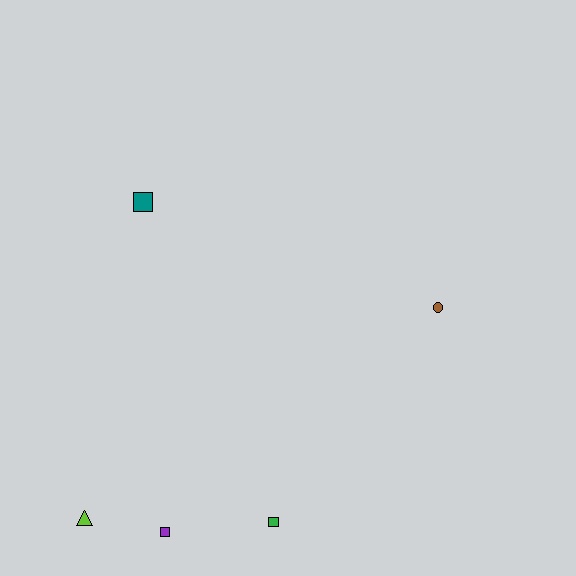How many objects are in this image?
There are 5 objects.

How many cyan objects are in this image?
There are no cyan objects.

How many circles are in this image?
There is 1 circle.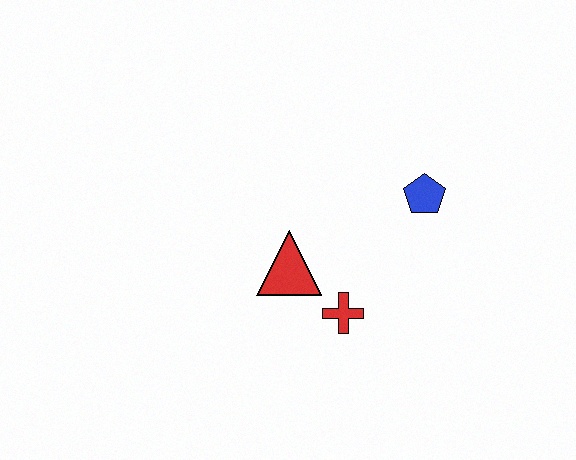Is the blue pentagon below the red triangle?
No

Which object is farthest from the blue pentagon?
The red triangle is farthest from the blue pentagon.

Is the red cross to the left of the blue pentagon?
Yes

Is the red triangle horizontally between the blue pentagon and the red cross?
No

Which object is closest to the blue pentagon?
The red cross is closest to the blue pentagon.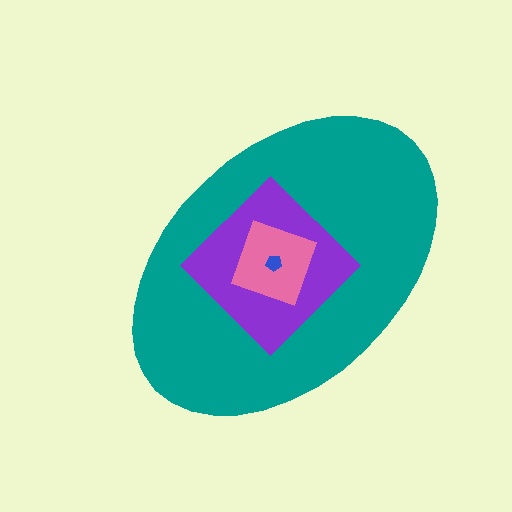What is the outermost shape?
The teal ellipse.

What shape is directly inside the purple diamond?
The pink square.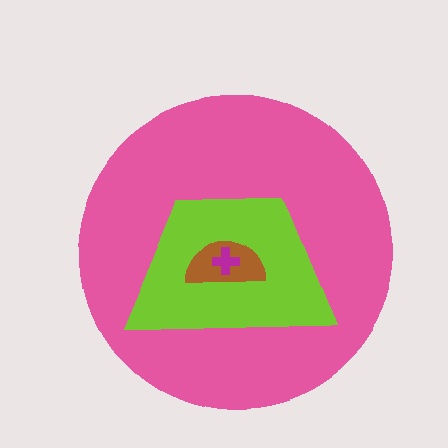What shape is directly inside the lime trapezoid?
The brown semicircle.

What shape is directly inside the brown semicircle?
The magenta cross.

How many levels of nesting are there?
4.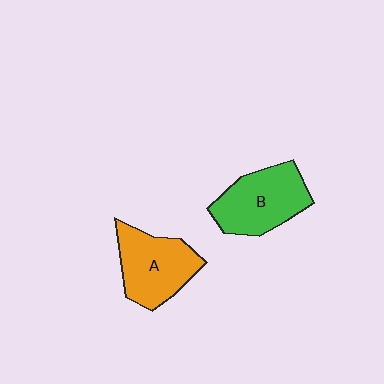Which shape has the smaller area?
Shape A (orange).